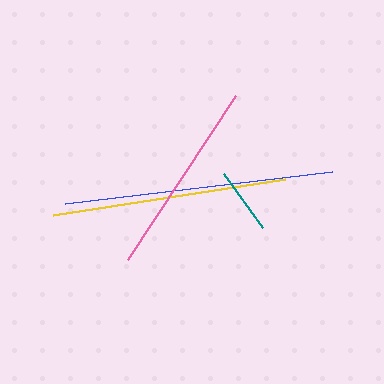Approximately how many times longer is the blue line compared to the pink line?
The blue line is approximately 1.4 times the length of the pink line.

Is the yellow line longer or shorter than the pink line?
The yellow line is longer than the pink line.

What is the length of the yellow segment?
The yellow segment is approximately 236 pixels long.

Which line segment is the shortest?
The teal line is the shortest at approximately 67 pixels.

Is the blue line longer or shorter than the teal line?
The blue line is longer than the teal line.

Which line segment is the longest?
The blue line is the longest at approximately 269 pixels.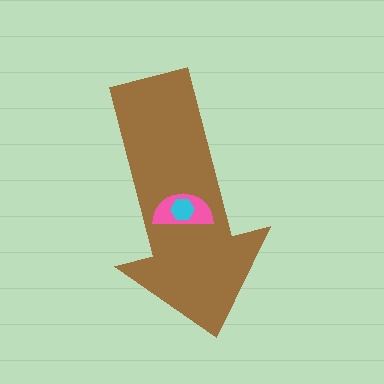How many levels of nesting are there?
3.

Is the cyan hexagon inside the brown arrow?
Yes.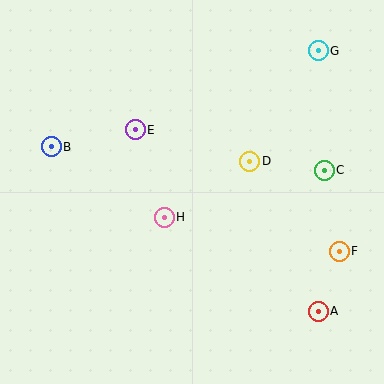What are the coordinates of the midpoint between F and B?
The midpoint between F and B is at (195, 199).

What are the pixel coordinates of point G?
Point G is at (318, 51).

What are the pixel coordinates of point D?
Point D is at (250, 161).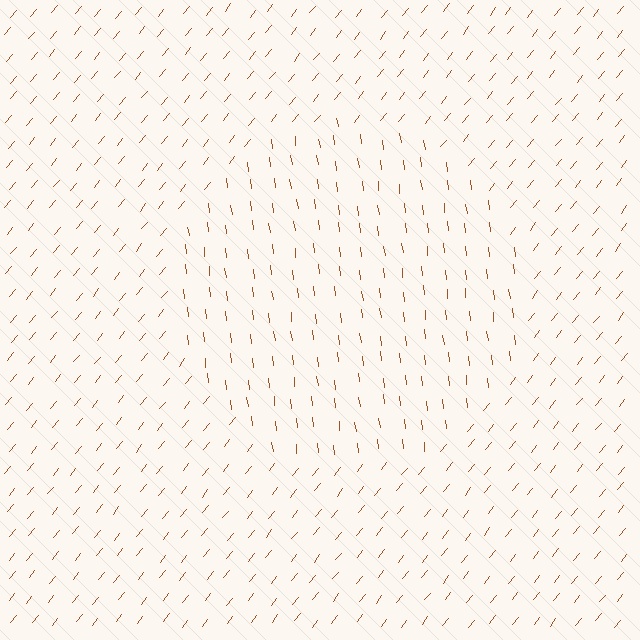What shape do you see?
I see a circle.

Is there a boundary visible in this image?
Yes, there is a texture boundary formed by a change in line orientation.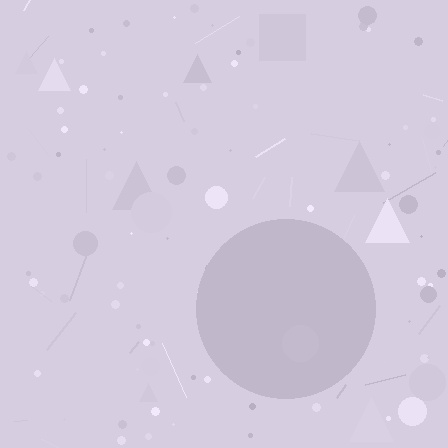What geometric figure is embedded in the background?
A circle is embedded in the background.